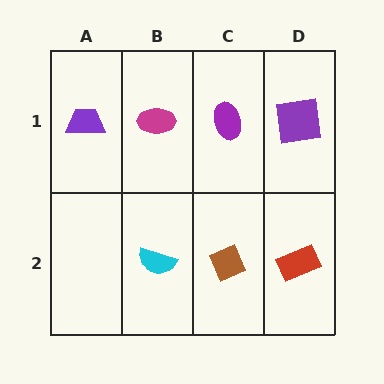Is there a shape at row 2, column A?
No, that cell is empty.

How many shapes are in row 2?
3 shapes.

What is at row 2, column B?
A cyan semicircle.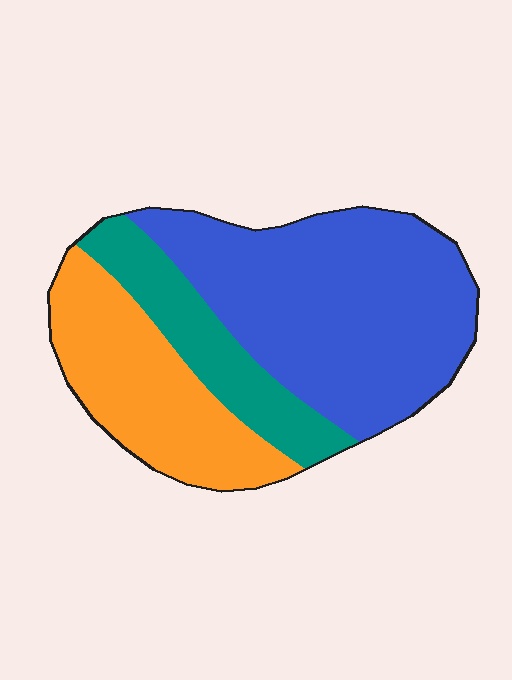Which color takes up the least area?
Teal, at roughly 20%.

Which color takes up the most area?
Blue, at roughly 50%.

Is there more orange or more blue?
Blue.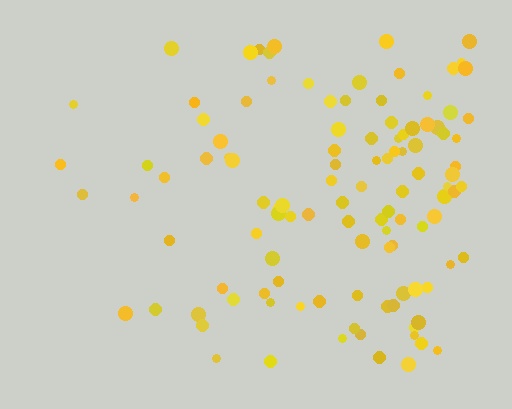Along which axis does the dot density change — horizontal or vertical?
Horizontal.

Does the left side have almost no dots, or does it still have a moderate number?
Still a moderate number, just noticeably fewer than the right.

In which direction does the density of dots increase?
From left to right, with the right side densest.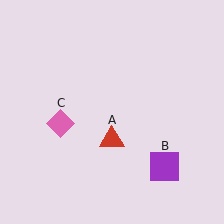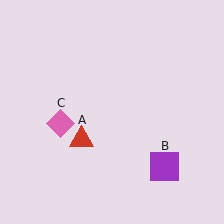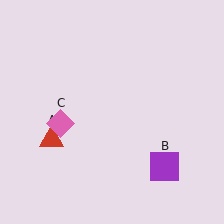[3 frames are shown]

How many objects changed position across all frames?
1 object changed position: red triangle (object A).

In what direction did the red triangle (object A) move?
The red triangle (object A) moved left.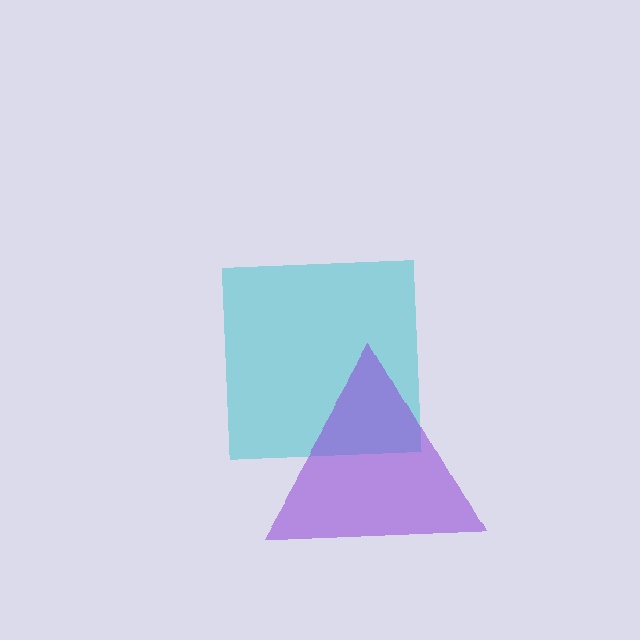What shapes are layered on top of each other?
The layered shapes are: a cyan square, a purple triangle.